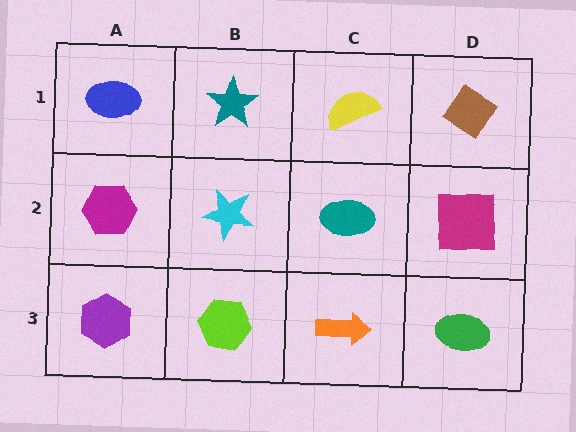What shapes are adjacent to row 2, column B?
A teal star (row 1, column B), a lime hexagon (row 3, column B), a magenta hexagon (row 2, column A), a teal ellipse (row 2, column C).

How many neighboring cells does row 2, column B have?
4.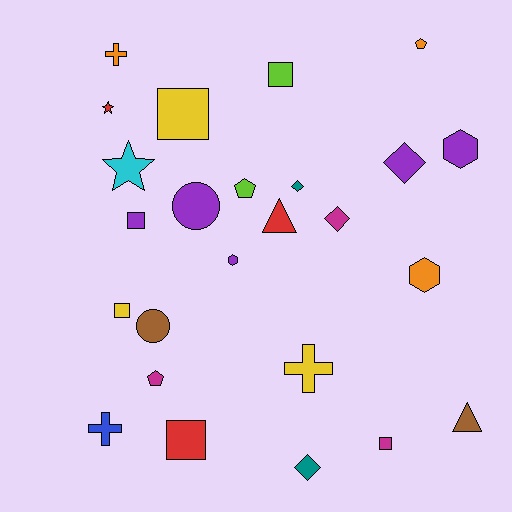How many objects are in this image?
There are 25 objects.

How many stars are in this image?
There are 2 stars.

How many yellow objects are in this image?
There are 3 yellow objects.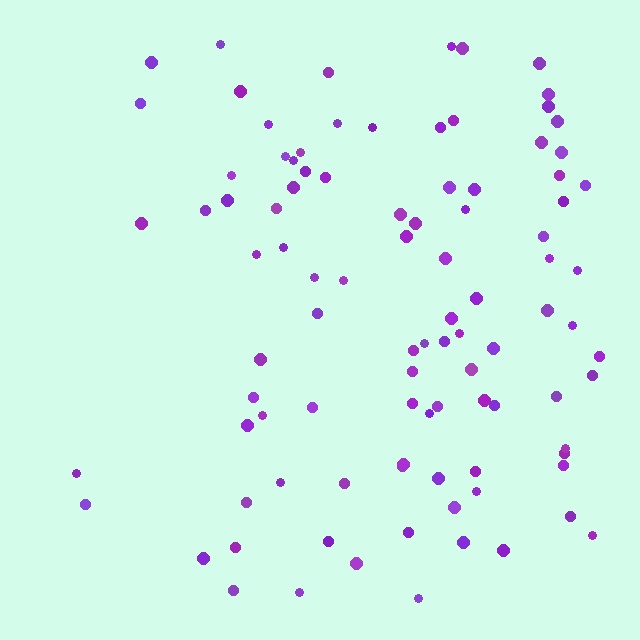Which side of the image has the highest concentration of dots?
The right.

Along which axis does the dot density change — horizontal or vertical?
Horizontal.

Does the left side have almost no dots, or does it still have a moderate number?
Still a moderate number, just noticeably fewer than the right.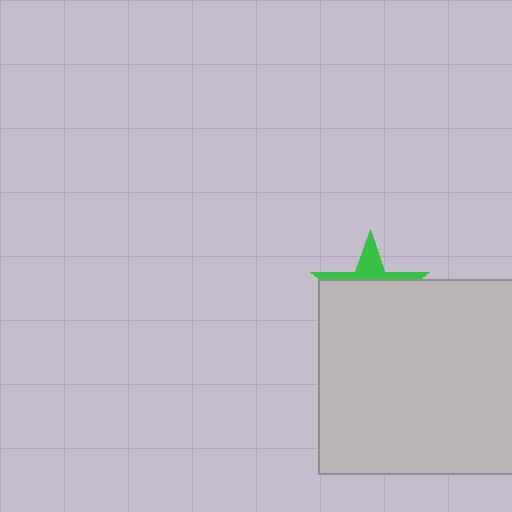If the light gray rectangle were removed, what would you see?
You would see the complete green star.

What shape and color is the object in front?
The object in front is a light gray rectangle.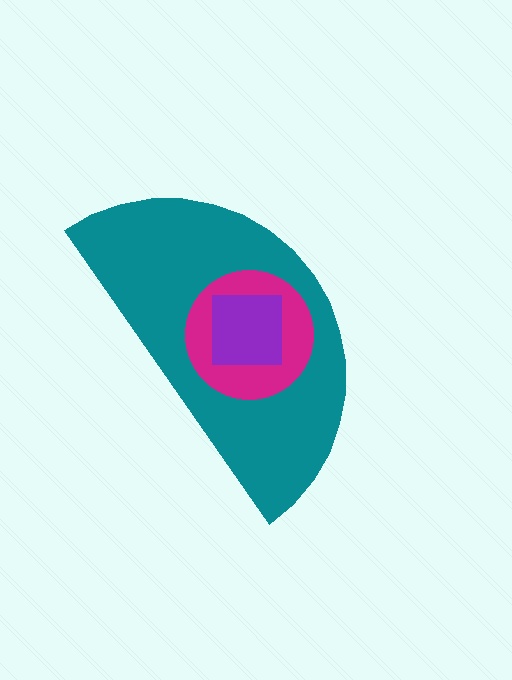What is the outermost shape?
The teal semicircle.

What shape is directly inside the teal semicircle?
The magenta circle.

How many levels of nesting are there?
3.